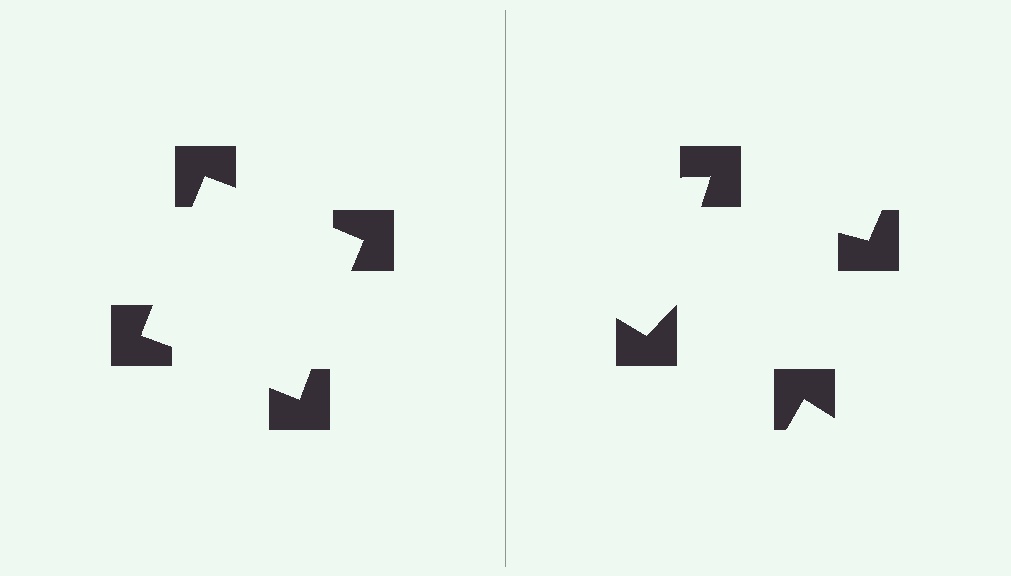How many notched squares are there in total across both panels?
8 — 4 on each side.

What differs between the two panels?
The notched squares are positioned identically on both sides; only the wedge orientations differ. On the left they align to a square; on the right they are misaligned.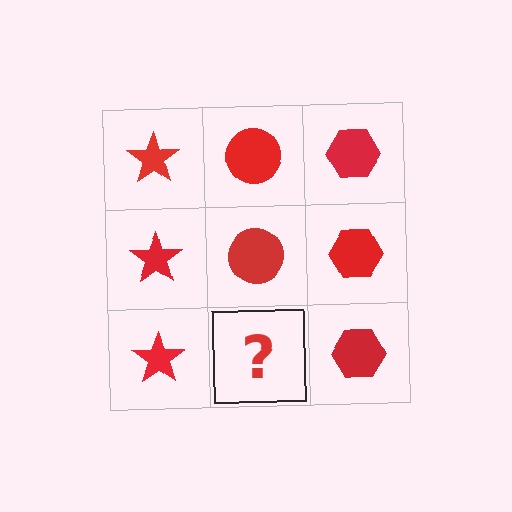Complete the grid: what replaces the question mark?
The question mark should be replaced with a red circle.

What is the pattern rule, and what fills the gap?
The rule is that each column has a consistent shape. The gap should be filled with a red circle.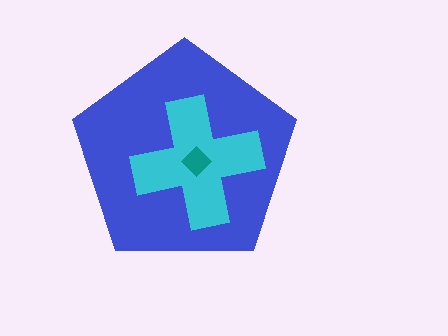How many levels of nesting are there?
3.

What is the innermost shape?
The teal diamond.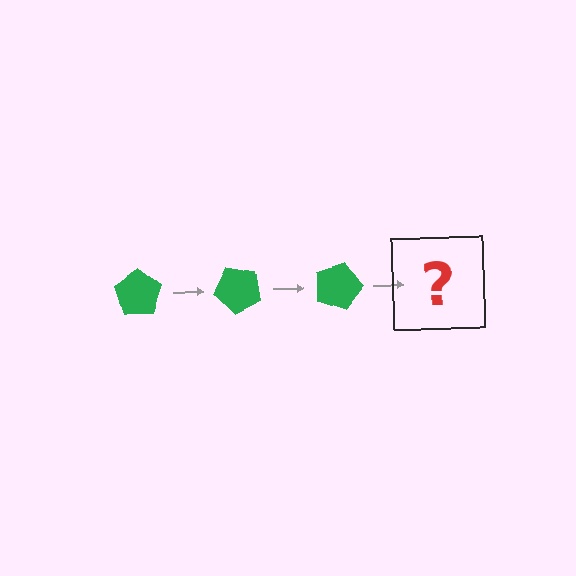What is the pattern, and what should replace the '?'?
The pattern is that the pentagon rotates 45 degrees each step. The '?' should be a green pentagon rotated 135 degrees.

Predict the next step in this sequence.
The next step is a green pentagon rotated 135 degrees.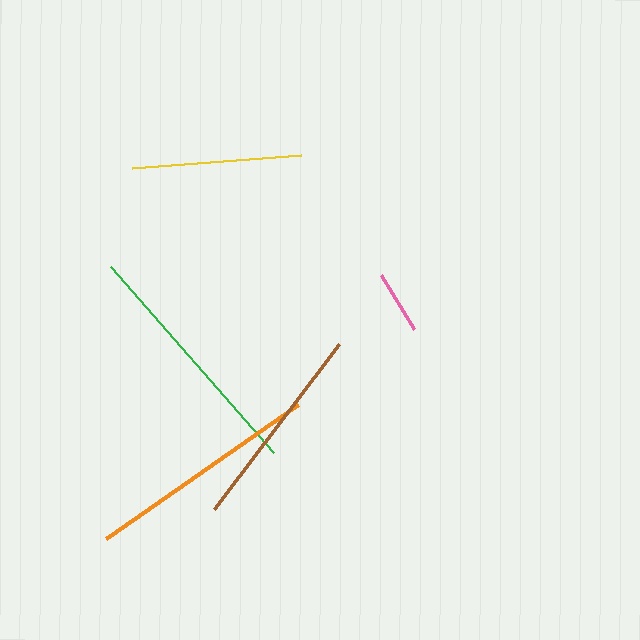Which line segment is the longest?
The green line is the longest at approximately 247 pixels.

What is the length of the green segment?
The green segment is approximately 247 pixels long.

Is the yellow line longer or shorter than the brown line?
The brown line is longer than the yellow line.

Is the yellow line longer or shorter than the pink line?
The yellow line is longer than the pink line.